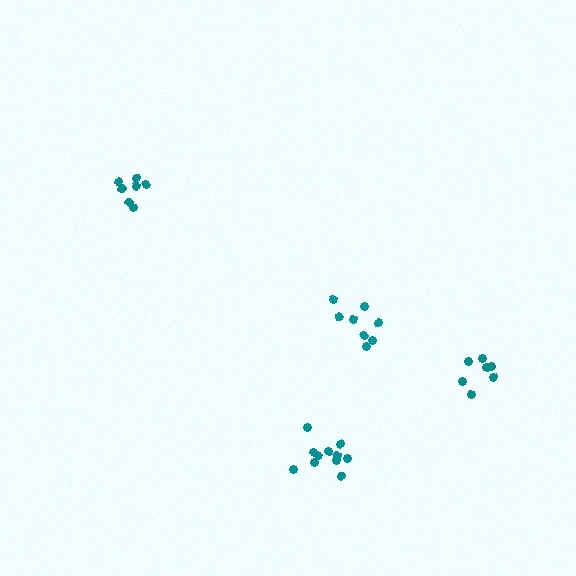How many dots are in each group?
Group 1: 11 dots, Group 2: 7 dots, Group 3: 8 dots, Group 4: 7 dots (33 total).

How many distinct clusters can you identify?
There are 4 distinct clusters.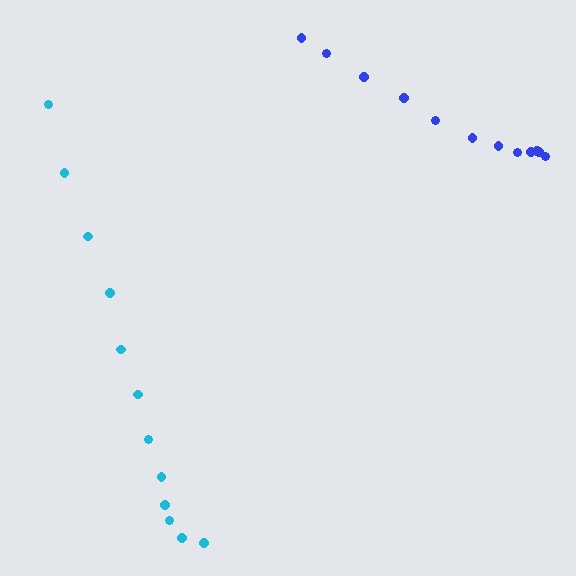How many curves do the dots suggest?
There are 2 distinct paths.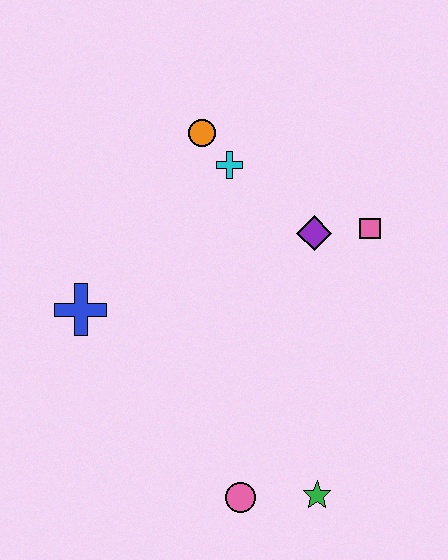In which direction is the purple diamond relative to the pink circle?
The purple diamond is above the pink circle.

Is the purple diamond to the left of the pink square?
Yes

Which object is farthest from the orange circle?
The green star is farthest from the orange circle.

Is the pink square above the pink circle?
Yes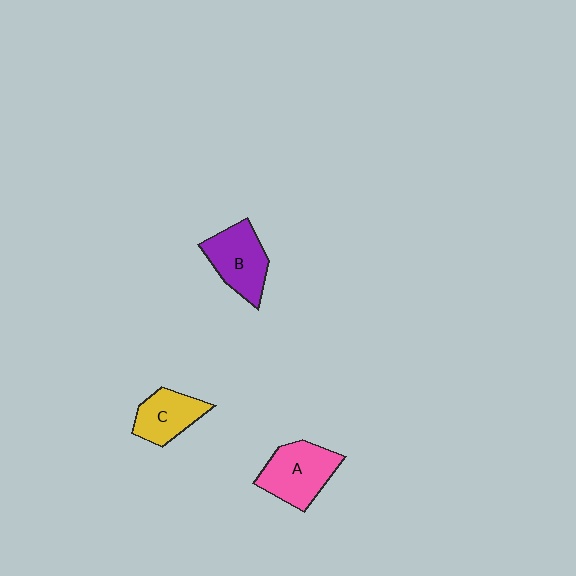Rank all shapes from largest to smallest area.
From largest to smallest: A (pink), B (purple), C (yellow).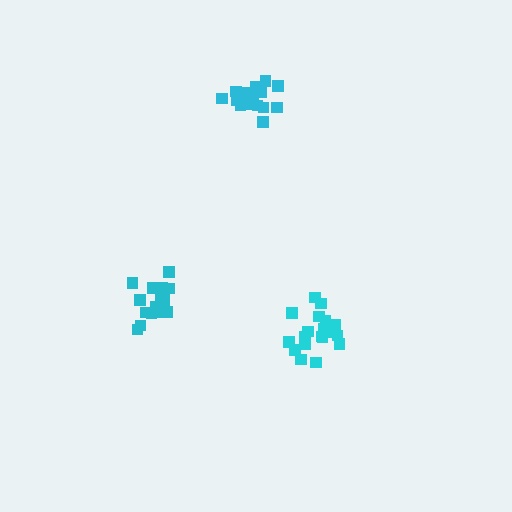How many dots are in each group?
Group 1: 19 dots, Group 2: 19 dots, Group 3: 16 dots (54 total).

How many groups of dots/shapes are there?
There are 3 groups.